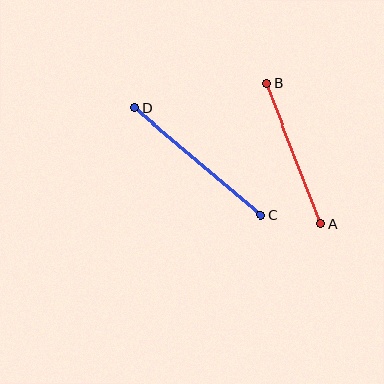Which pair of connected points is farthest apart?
Points C and D are farthest apart.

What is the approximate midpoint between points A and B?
The midpoint is at approximately (293, 153) pixels.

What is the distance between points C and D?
The distance is approximately 166 pixels.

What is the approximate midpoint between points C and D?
The midpoint is at approximately (198, 161) pixels.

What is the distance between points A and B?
The distance is approximately 151 pixels.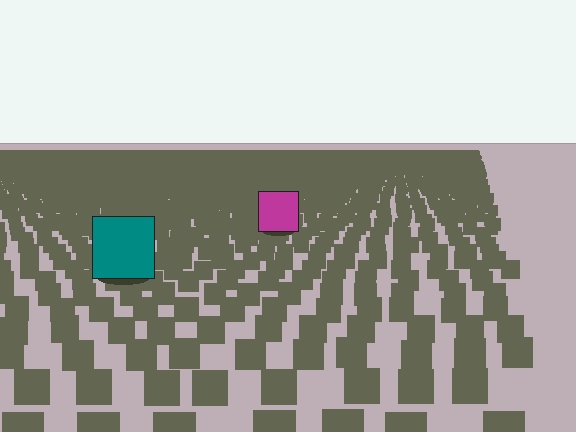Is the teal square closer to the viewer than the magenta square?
Yes. The teal square is closer — you can tell from the texture gradient: the ground texture is coarser near it.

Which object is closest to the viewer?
The teal square is closest. The texture marks near it are larger and more spread out.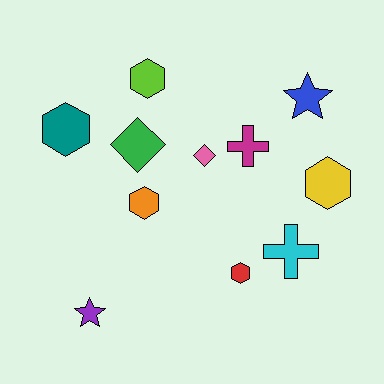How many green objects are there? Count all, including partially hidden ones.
There is 1 green object.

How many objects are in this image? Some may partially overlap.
There are 11 objects.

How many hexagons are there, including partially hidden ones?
There are 5 hexagons.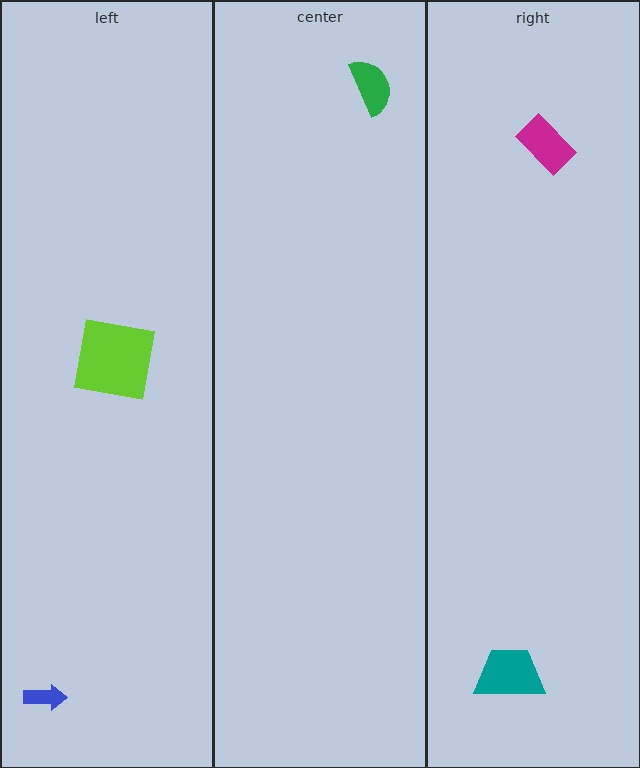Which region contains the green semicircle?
The center region.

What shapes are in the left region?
The lime square, the blue arrow.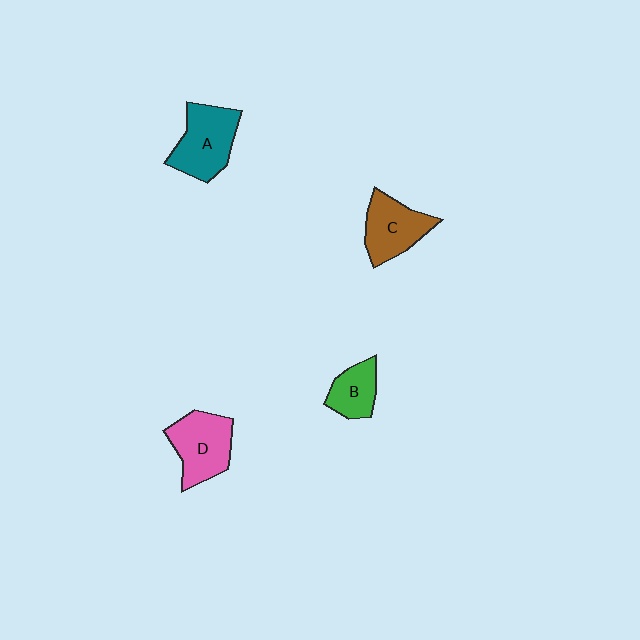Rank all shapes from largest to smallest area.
From largest to smallest: A (teal), D (pink), C (brown), B (green).